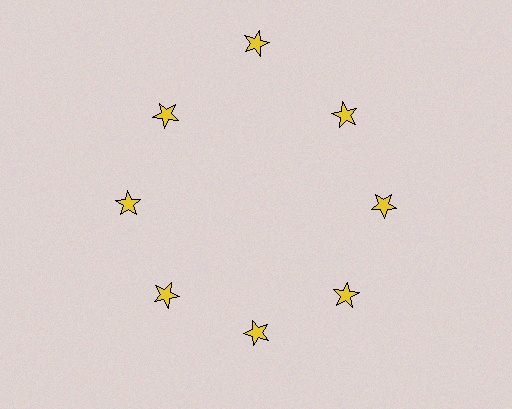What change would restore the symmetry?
The symmetry would be restored by moving it inward, back onto the ring so that all 8 stars sit at equal angles and equal distance from the center.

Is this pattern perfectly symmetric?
No. The 8 yellow stars are arranged in a ring, but one element near the 12 o'clock position is pushed outward from the center, breaking the 8-fold rotational symmetry.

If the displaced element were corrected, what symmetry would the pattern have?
It would have 8-fold rotational symmetry — the pattern would map onto itself every 45 degrees.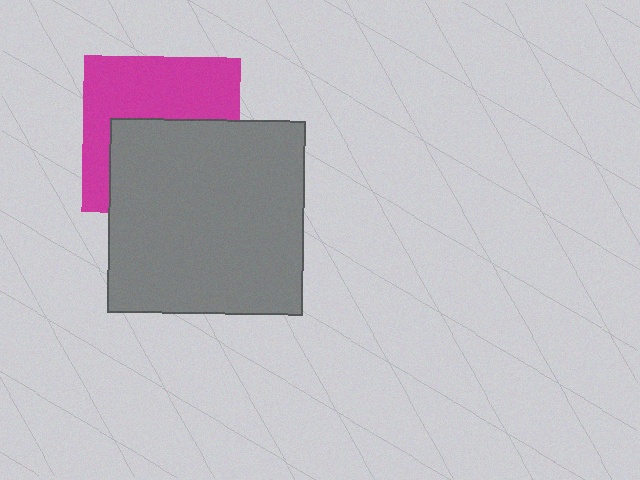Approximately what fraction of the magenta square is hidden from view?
Roughly 50% of the magenta square is hidden behind the gray square.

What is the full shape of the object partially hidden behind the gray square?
The partially hidden object is a magenta square.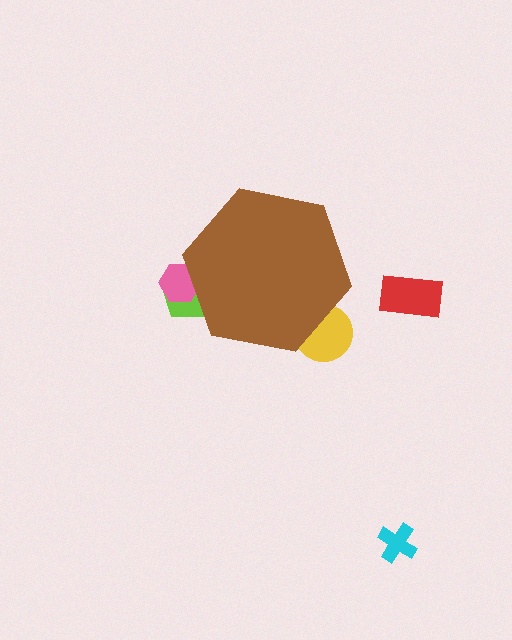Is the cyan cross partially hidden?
No, the cyan cross is fully visible.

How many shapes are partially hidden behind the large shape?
3 shapes are partially hidden.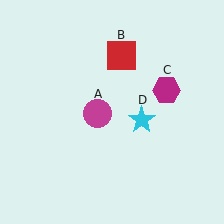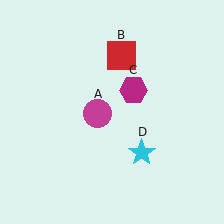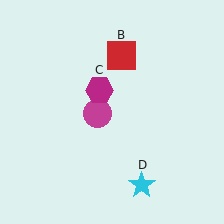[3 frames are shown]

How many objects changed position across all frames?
2 objects changed position: magenta hexagon (object C), cyan star (object D).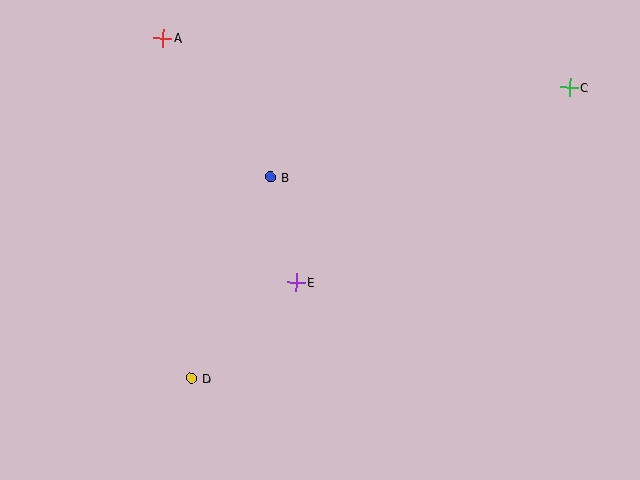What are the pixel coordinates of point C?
Point C is at (569, 87).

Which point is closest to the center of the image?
Point E at (296, 282) is closest to the center.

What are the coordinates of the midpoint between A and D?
The midpoint between A and D is at (177, 208).